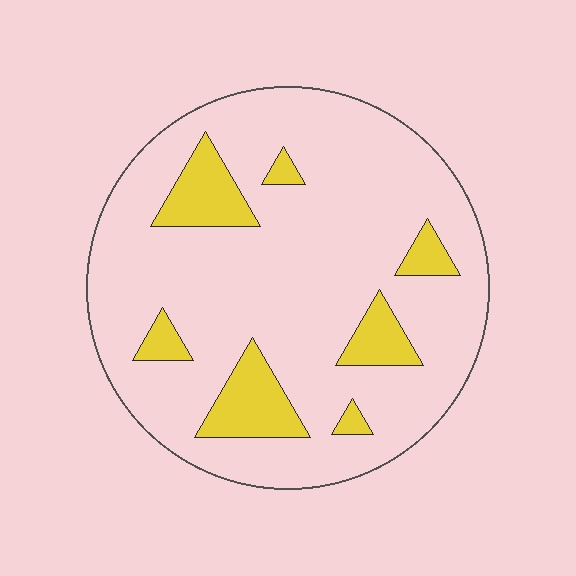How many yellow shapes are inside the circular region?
7.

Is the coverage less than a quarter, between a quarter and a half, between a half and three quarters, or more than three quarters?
Less than a quarter.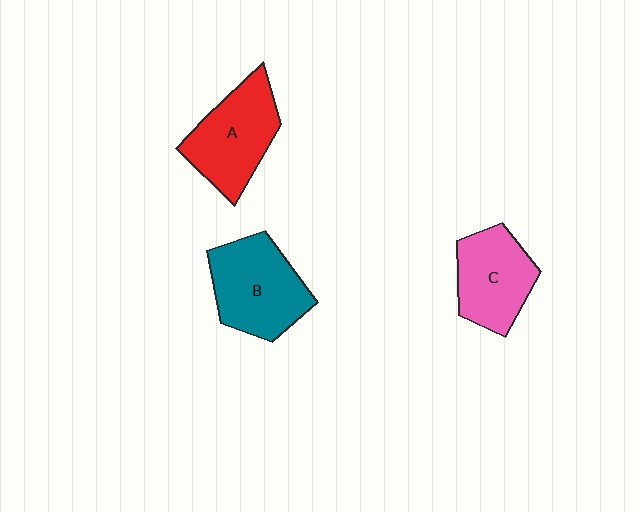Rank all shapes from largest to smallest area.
From largest to smallest: B (teal), A (red), C (pink).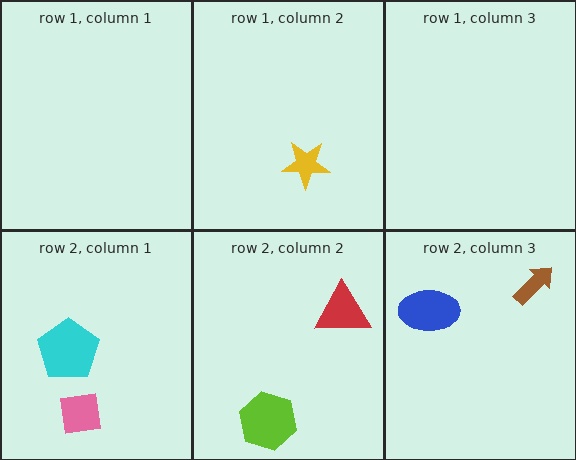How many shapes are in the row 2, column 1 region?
2.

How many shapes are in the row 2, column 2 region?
2.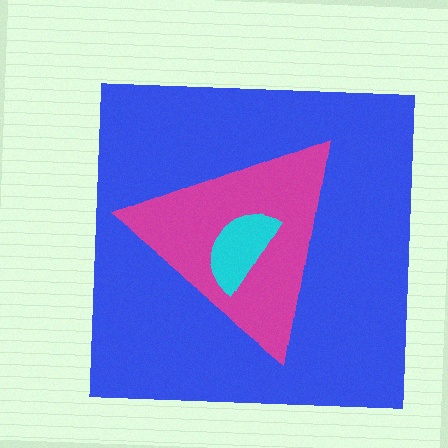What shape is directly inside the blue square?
The magenta triangle.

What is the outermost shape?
The blue square.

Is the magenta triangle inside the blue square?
Yes.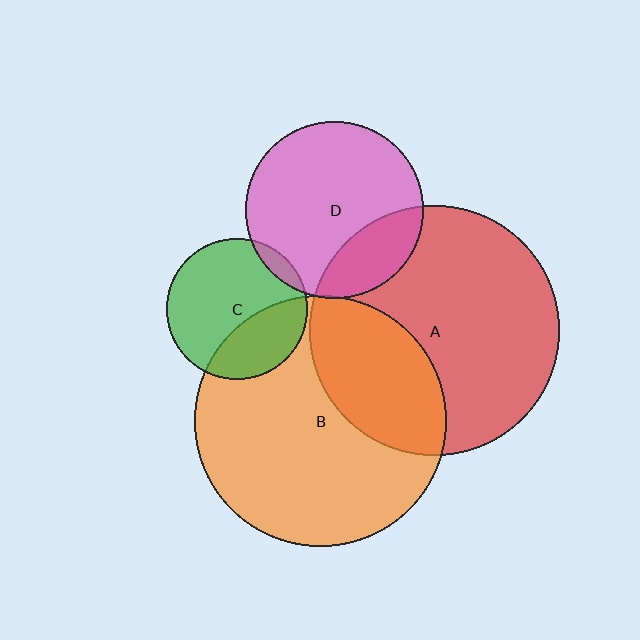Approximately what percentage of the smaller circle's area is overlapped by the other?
Approximately 5%.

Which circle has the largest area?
Circle B (orange).